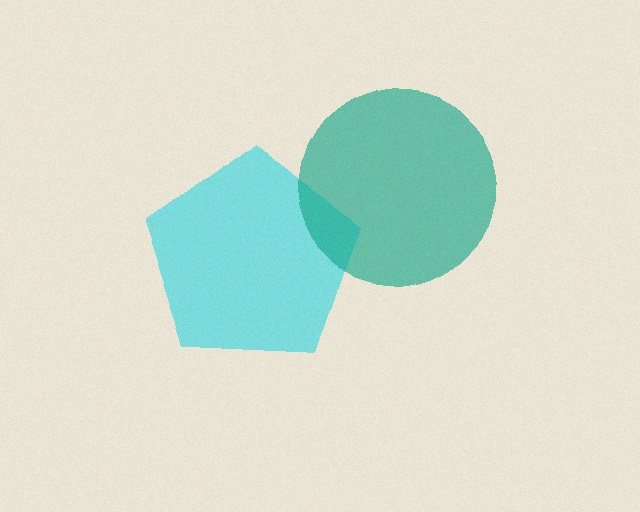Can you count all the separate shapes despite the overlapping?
Yes, there are 2 separate shapes.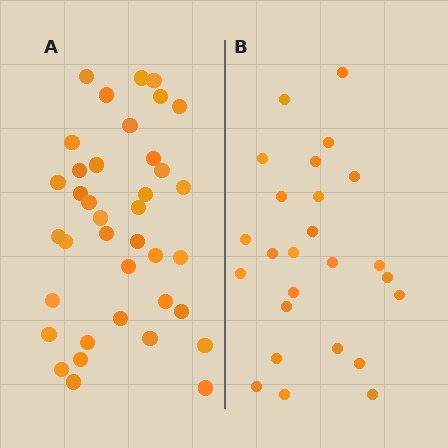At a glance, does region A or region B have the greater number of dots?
Region A (the left region) has more dots.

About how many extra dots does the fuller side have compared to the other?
Region A has approximately 15 more dots than region B.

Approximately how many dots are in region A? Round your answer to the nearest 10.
About 40 dots. (The exact count is 38, which rounds to 40.)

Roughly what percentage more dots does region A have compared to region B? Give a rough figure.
About 50% more.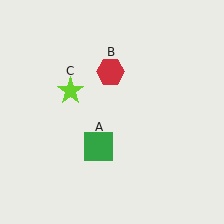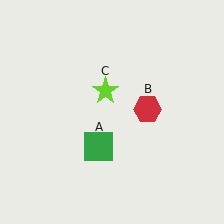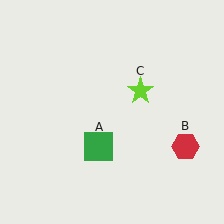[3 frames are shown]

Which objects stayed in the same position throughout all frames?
Green square (object A) remained stationary.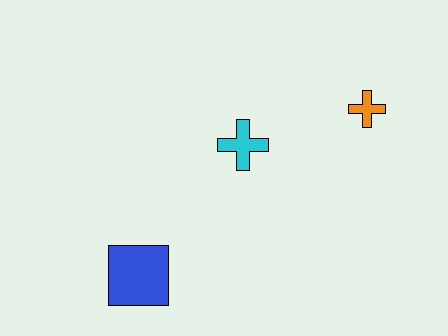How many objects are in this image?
There are 3 objects.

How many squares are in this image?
There is 1 square.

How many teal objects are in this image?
There are no teal objects.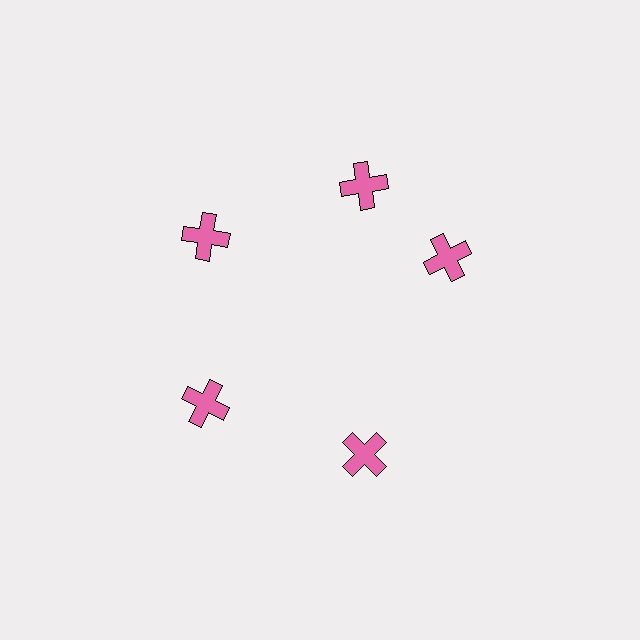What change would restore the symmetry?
The symmetry would be restored by rotating it back into even spacing with its neighbors so that all 5 crosses sit at equal angles and equal distance from the center.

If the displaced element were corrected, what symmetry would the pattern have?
It would have 5-fold rotational symmetry — the pattern would map onto itself every 72 degrees.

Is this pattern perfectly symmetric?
No. The 5 pink crosses are arranged in a ring, but one element near the 3 o'clock position is rotated out of alignment along the ring, breaking the 5-fold rotational symmetry.